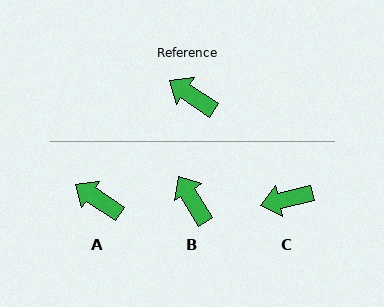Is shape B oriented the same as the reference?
No, it is off by about 25 degrees.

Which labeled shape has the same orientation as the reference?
A.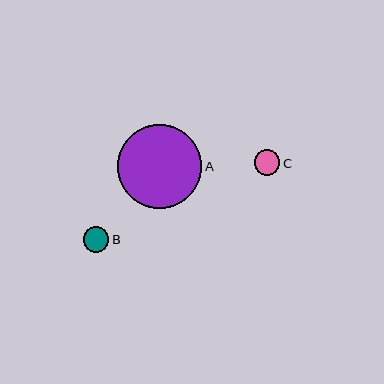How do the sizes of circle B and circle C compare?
Circle B and circle C are approximately the same size.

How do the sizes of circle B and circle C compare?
Circle B and circle C are approximately the same size.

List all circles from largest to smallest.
From largest to smallest: A, B, C.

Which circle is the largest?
Circle A is the largest with a size of approximately 84 pixels.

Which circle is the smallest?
Circle C is the smallest with a size of approximately 26 pixels.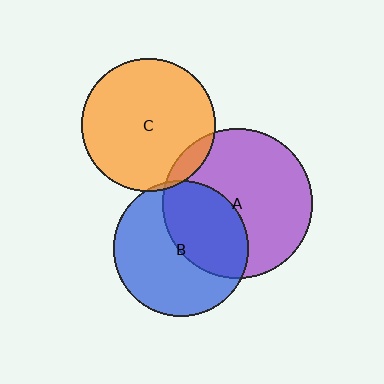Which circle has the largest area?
Circle A (purple).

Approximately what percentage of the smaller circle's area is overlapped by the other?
Approximately 5%.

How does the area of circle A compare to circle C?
Approximately 1.3 times.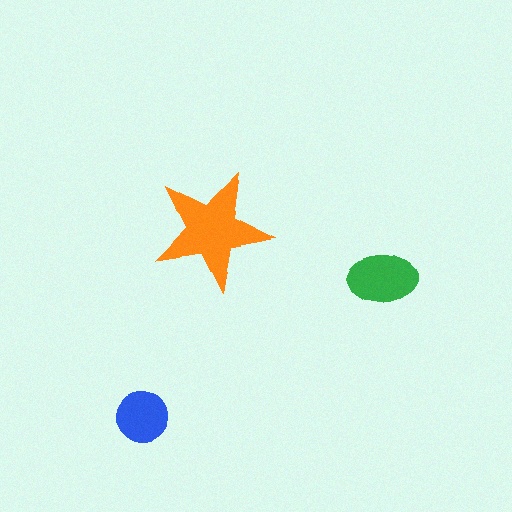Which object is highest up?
The orange star is topmost.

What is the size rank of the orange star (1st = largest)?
1st.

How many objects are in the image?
There are 3 objects in the image.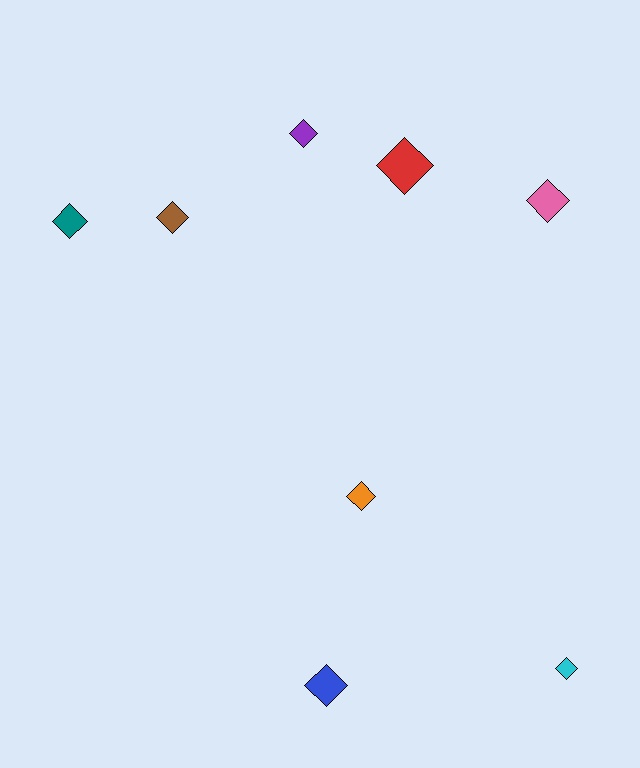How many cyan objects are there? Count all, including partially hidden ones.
There is 1 cyan object.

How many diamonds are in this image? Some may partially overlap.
There are 8 diamonds.